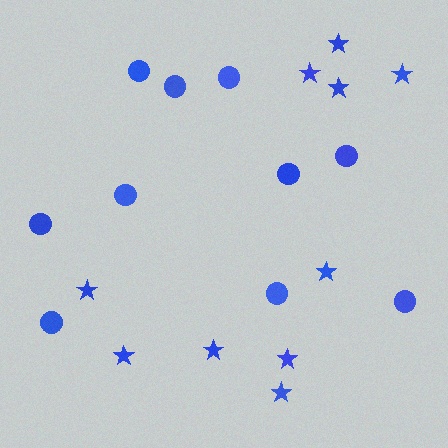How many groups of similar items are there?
There are 2 groups: one group of circles (10) and one group of stars (10).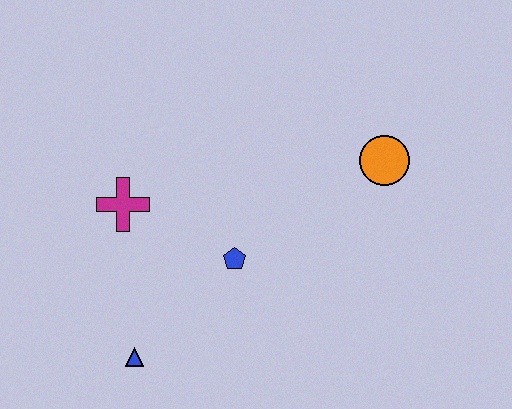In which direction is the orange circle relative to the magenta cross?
The orange circle is to the right of the magenta cross.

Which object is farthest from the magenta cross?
The orange circle is farthest from the magenta cross.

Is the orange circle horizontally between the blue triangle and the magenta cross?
No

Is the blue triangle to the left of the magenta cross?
No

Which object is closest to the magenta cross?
The blue pentagon is closest to the magenta cross.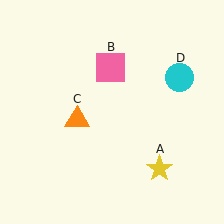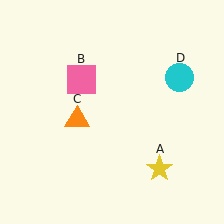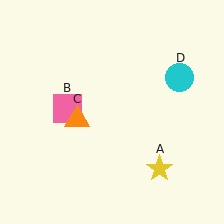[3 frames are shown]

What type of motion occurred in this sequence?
The pink square (object B) rotated counterclockwise around the center of the scene.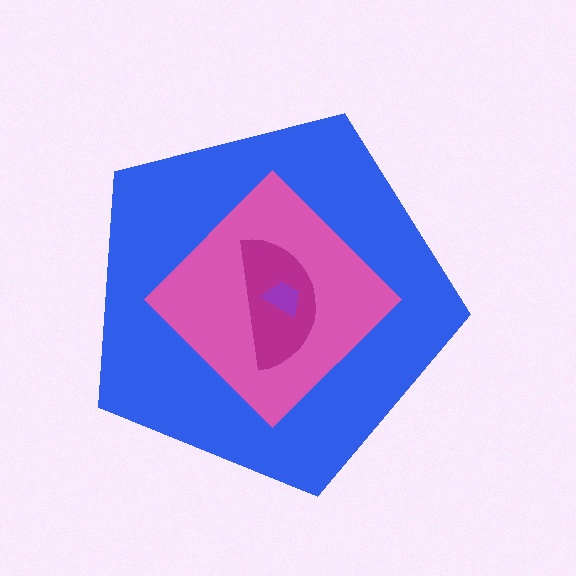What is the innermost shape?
The purple trapezoid.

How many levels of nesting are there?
4.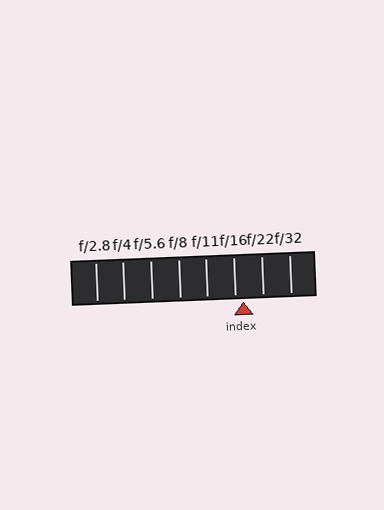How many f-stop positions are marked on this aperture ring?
There are 8 f-stop positions marked.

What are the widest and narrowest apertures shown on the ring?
The widest aperture shown is f/2.8 and the narrowest is f/32.